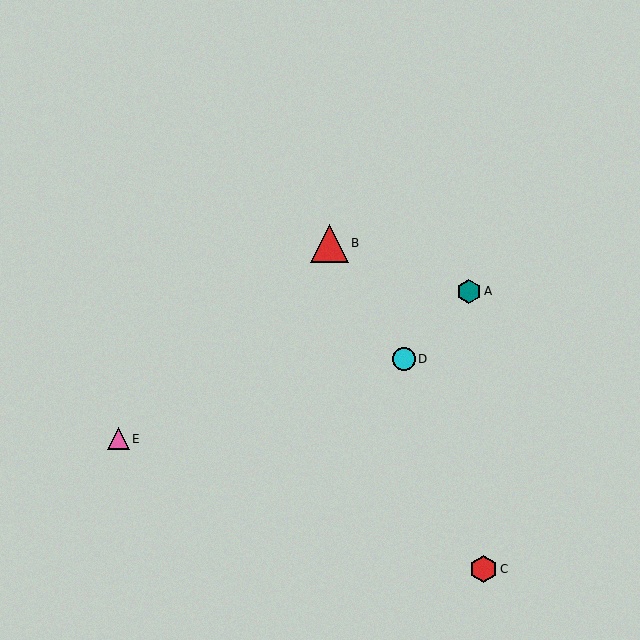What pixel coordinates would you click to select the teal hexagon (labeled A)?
Click at (469, 291) to select the teal hexagon A.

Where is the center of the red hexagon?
The center of the red hexagon is at (483, 569).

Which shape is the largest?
The red triangle (labeled B) is the largest.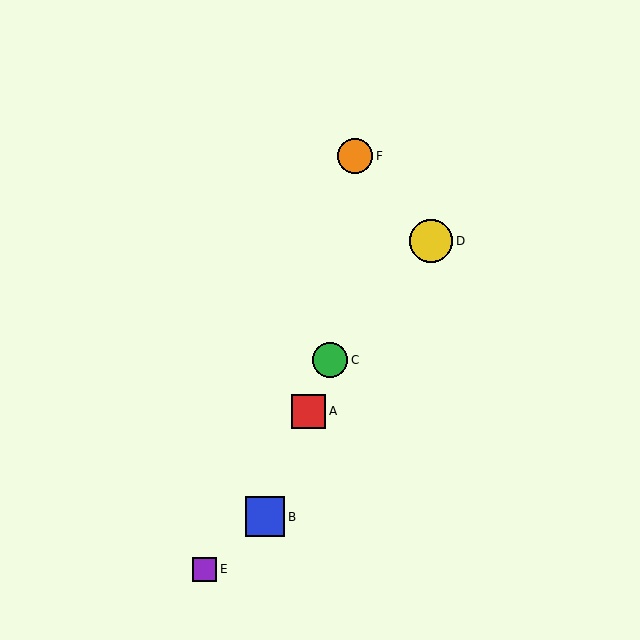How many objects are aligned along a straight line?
3 objects (A, B, C) are aligned along a straight line.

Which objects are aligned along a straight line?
Objects A, B, C are aligned along a straight line.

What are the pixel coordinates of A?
Object A is at (309, 411).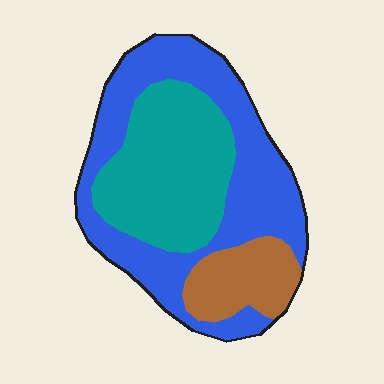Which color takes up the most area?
Blue, at roughly 50%.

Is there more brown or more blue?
Blue.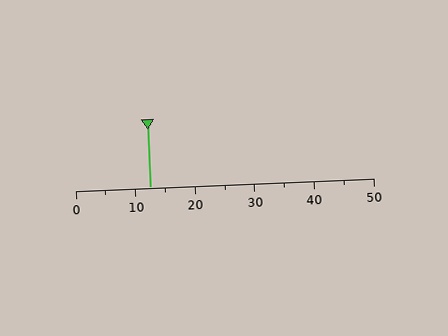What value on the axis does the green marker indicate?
The marker indicates approximately 12.5.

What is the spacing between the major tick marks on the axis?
The major ticks are spaced 10 apart.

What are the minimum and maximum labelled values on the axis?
The axis runs from 0 to 50.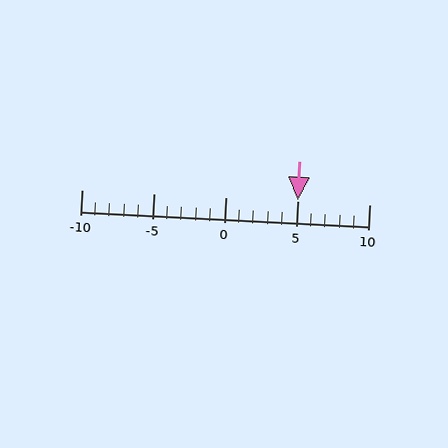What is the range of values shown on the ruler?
The ruler shows values from -10 to 10.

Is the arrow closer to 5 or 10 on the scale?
The arrow is closer to 5.